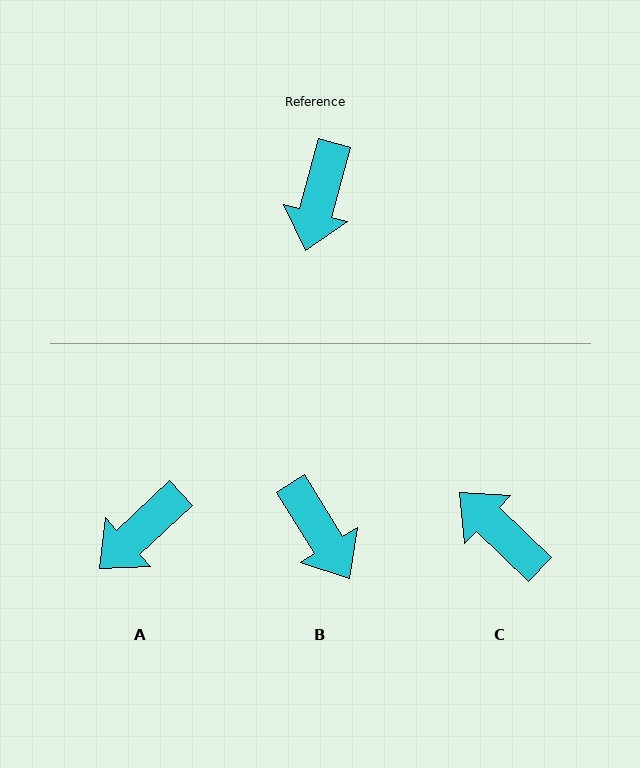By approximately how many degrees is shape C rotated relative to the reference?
Approximately 118 degrees clockwise.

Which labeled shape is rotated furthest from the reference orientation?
C, about 118 degrees away.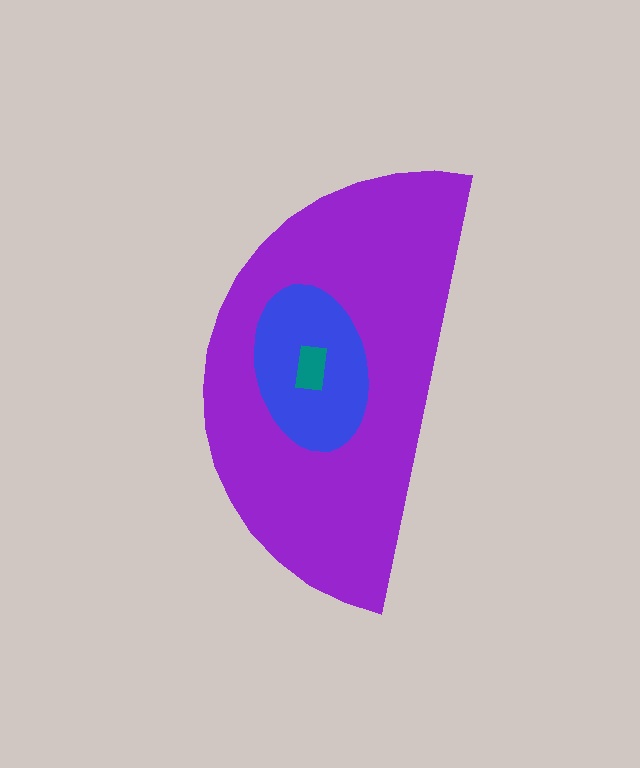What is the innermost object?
The teal rectangle.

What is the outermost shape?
The purple semicircle.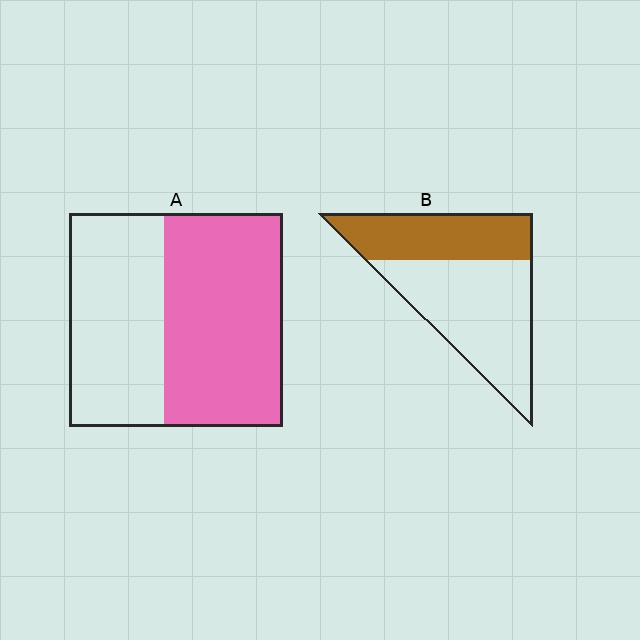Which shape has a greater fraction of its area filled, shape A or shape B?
Shape A.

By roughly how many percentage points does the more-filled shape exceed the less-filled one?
By roughly 15 percentage points (A over B).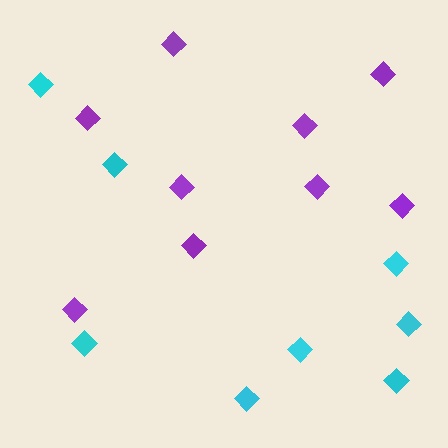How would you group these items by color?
There are 2 groups: one group of purple diamonds (9) and one group of cyan diamonds (8).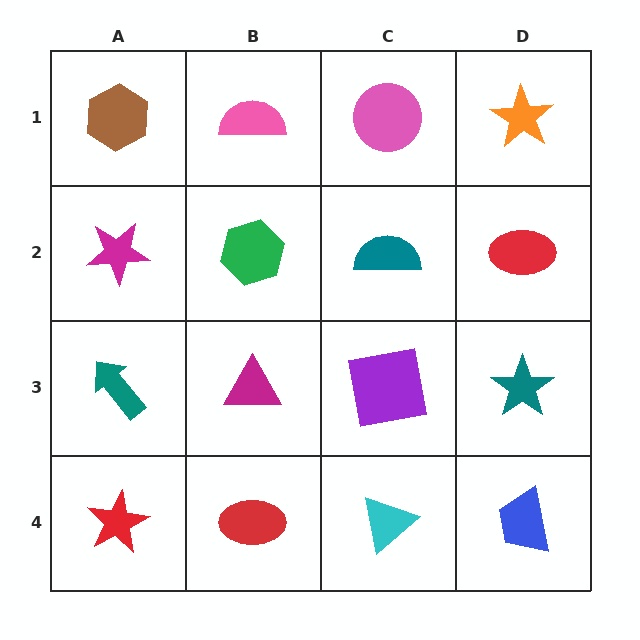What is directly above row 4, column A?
A teal arrow.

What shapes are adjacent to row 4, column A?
A teal arrow (row 3, column A), a red ellipse (row 4, column B).